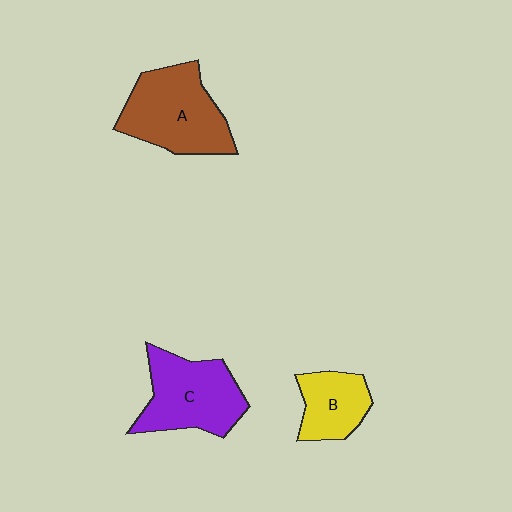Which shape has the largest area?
Shape A (brown).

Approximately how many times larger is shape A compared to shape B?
Approximately 1.7 times.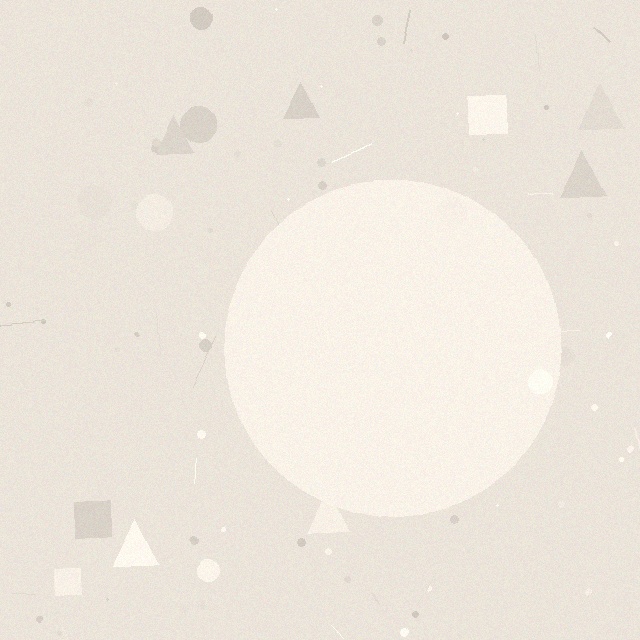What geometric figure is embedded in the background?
A circle is embedded in the background.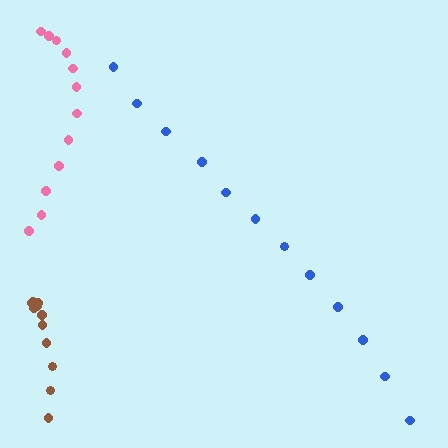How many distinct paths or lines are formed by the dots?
There are 3 distinct paths.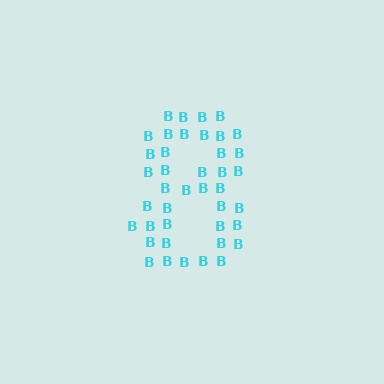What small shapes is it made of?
It is made of small letter B's.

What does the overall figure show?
The overall figure shows the digit 8.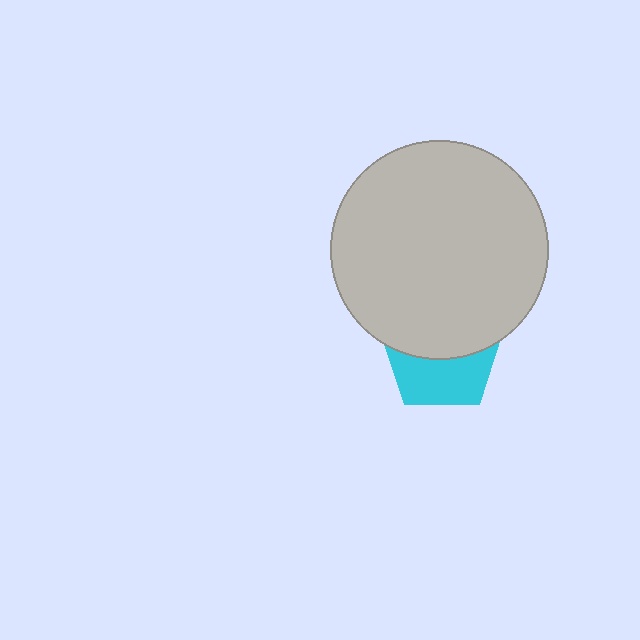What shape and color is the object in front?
The object in front is a light gray circle.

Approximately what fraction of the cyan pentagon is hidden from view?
Roughly 53% of the cyan pentagon is hidden behind the light gray circle.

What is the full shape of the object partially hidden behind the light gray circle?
The partially hidden object is a cyan pentagon.